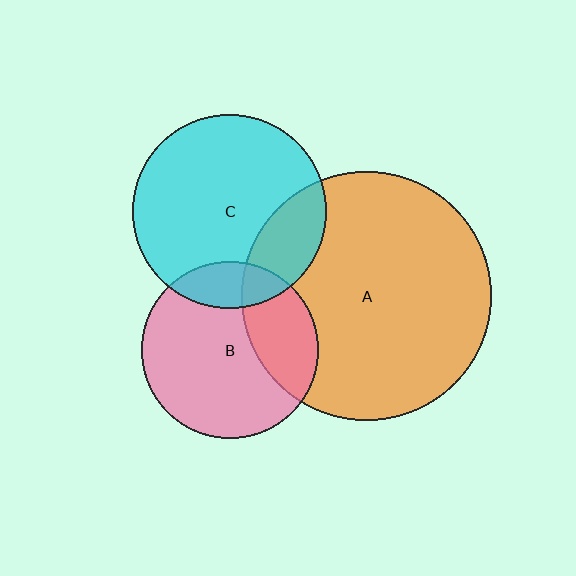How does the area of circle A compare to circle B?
Approximately 2.0 times.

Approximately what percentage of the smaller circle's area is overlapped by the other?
Approximately 20%.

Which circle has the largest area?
Circle A (orange).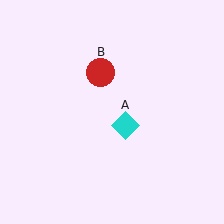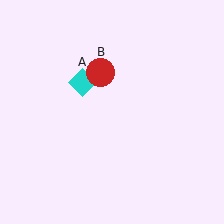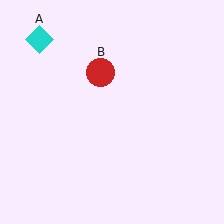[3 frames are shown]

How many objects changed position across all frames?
1 object changed position: cyan diamond (object A).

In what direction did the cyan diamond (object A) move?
The cyan diamond (object A) moved up and to the left.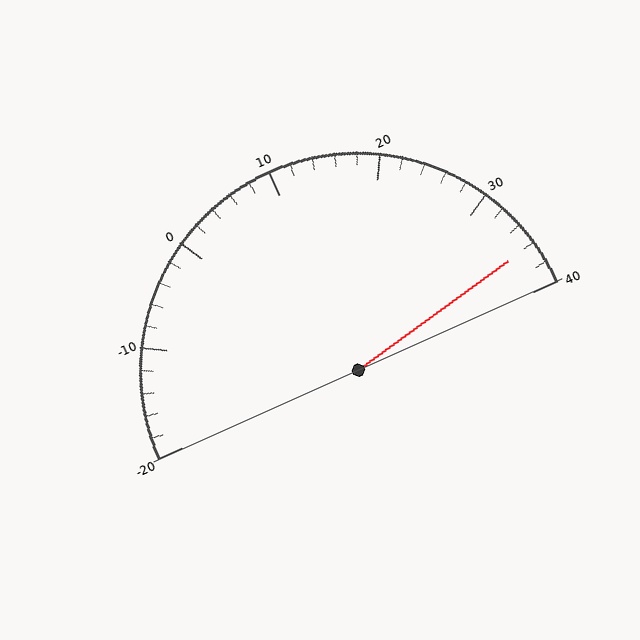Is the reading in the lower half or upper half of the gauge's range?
The reading is in the upper half of the range (-20 to 40).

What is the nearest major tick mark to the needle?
The nearest major tick mark is 40.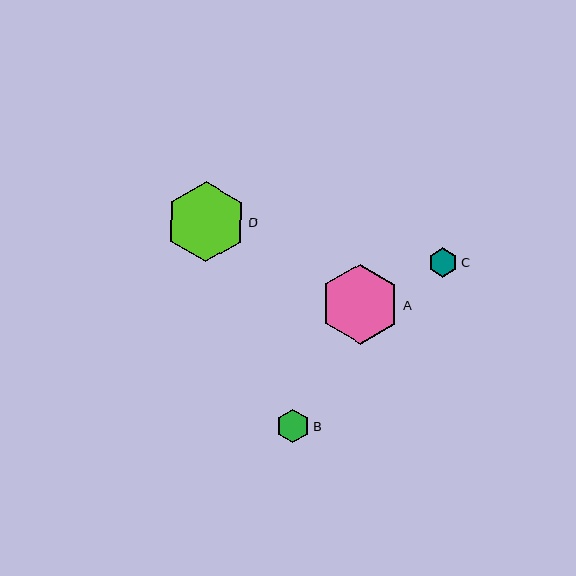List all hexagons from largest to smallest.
From largest to smallest: A, D, B, C.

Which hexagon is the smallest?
Hexagon C is the smallest with a size of approximately 29 pixels.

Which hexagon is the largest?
Hexagon A is the largest with a size of approximately 80 pixels.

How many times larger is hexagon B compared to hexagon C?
Hexagon B is approximately 1.1 times the size of hexagon C.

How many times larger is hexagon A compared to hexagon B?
Hexagon A is approximately 2.4 times the size of hexagon B.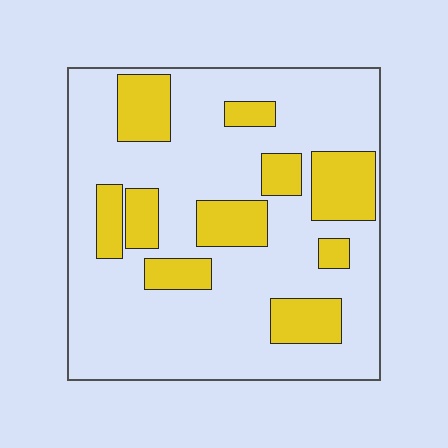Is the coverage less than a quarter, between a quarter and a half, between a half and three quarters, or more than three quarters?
Between a quarter and a half.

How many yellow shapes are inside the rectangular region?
10.